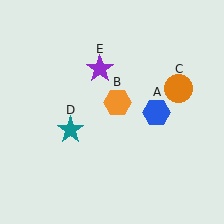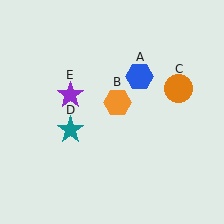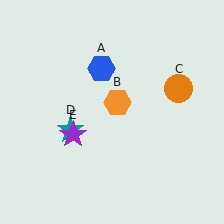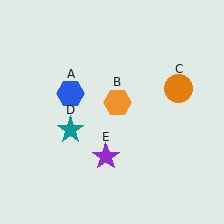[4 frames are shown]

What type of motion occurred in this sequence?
The blue hexagon (object A), purple star (object E) rotated counterclockwise around the center of the scene.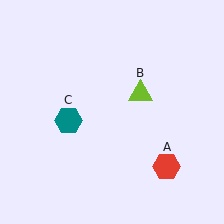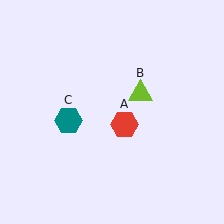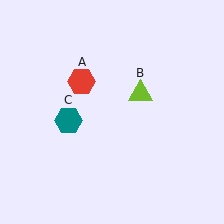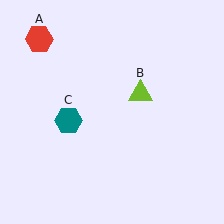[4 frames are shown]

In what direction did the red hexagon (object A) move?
The red hexagon (object A) moved up and to the left.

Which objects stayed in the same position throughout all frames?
Lime triangle (object B) and teal hexagon (object C) remained stationary.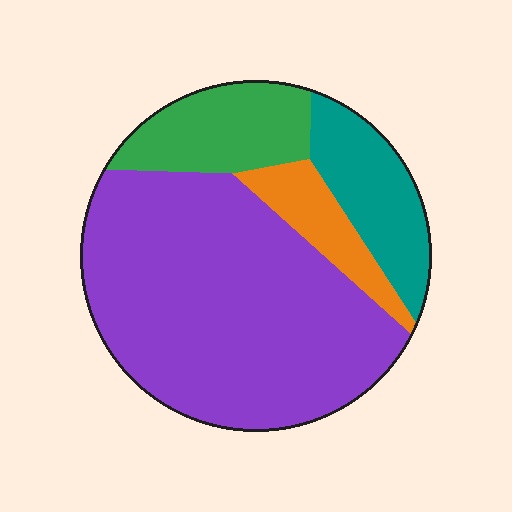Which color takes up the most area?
Purple, at roughly 60%.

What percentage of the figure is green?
Green covers 15% of the figure.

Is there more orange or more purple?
Purple.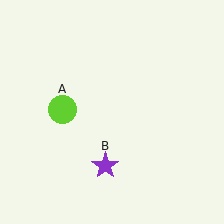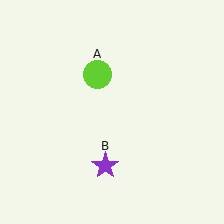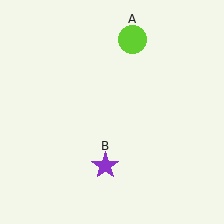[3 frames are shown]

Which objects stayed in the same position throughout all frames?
Purple star (object B) remained stationary.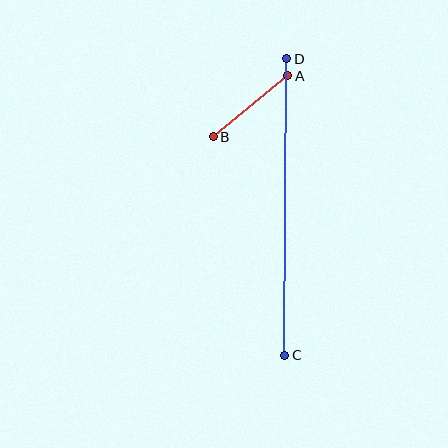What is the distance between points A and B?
The distance is approximately 96 pixels.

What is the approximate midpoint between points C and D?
The midpoint is at approximately (286, 207) pixels.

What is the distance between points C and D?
The distance is approximately 296 pixels.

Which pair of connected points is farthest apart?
Points C and D are farthest apart.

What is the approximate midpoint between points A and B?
The midpoint is at approximately (251, 106) pixels.